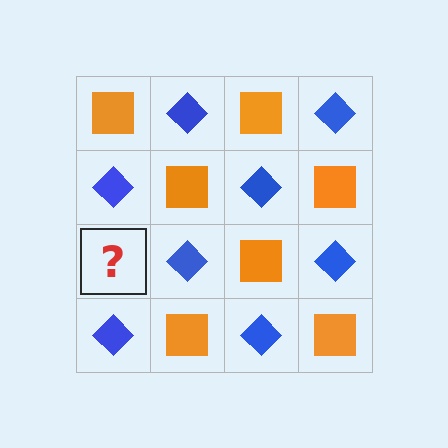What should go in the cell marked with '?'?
The missing cell should contain an orange square.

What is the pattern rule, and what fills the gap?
The rule is that it alternates orange square and blue diamond in a checkerboard pattern. The gap should be filled with an orange square.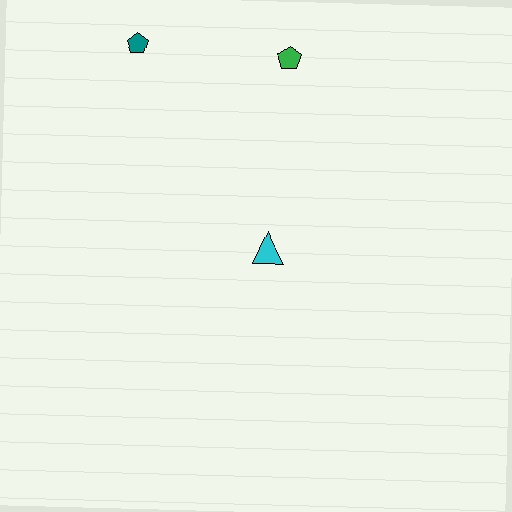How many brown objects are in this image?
There are no brown objects.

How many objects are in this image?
There are 3 objects.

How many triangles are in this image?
There is 1 triangle.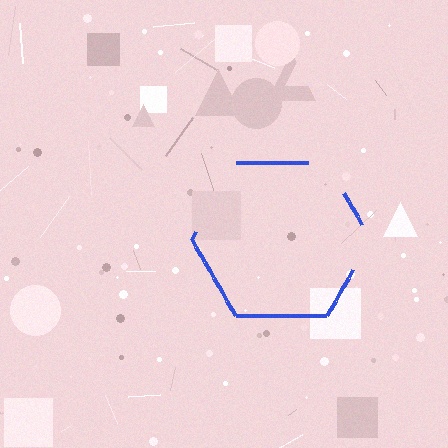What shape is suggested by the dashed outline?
The dashed outline suggests a hexagon.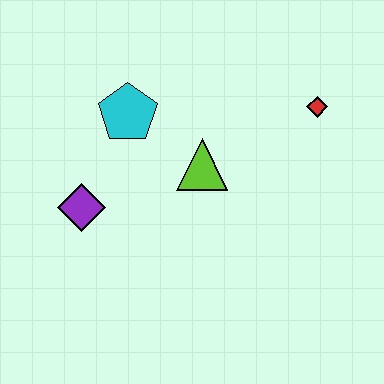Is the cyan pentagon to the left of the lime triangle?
Yes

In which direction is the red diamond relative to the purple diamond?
The red diamond is to the right of the purple diamond.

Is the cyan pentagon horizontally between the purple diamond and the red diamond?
Yes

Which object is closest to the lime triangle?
The cyan pentagon is closest to the lime triangle.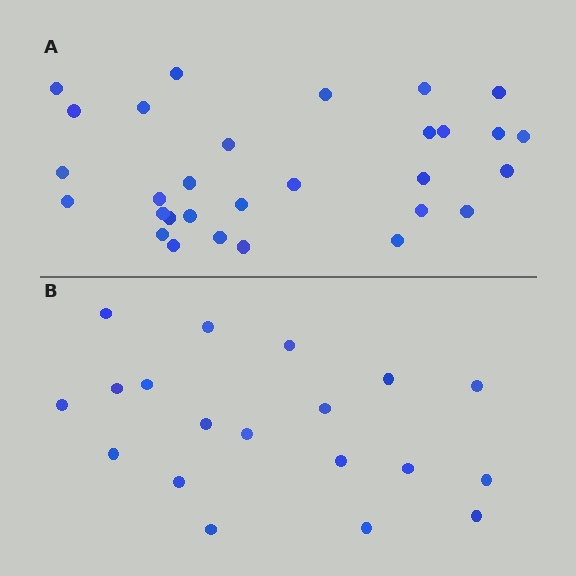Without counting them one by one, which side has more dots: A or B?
Region A (the top region) has more dots.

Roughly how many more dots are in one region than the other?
Region A has roughly 12 or so more dots than region B.